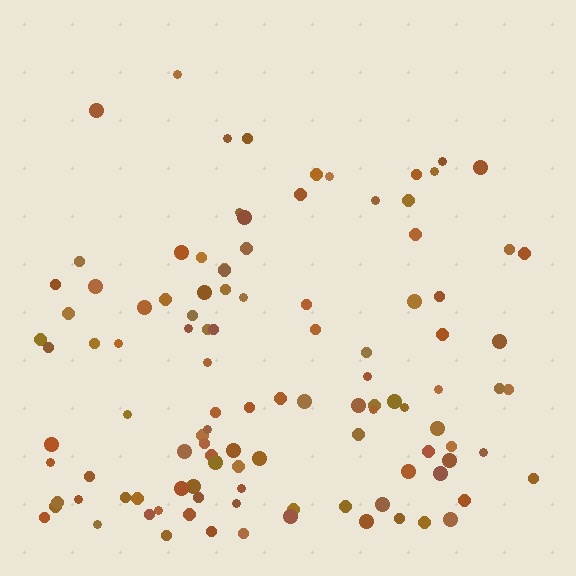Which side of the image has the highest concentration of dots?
The bottom.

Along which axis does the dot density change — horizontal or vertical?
Vertical.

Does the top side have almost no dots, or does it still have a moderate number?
Still a moderate number, just noticeably fewer than the bottom.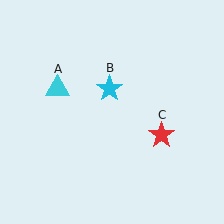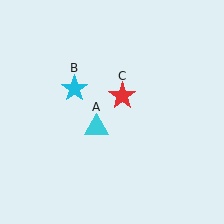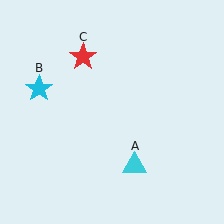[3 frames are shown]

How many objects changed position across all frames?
3 objects changed position: cyan triangle (object A), cyan star (object B), red star (object C).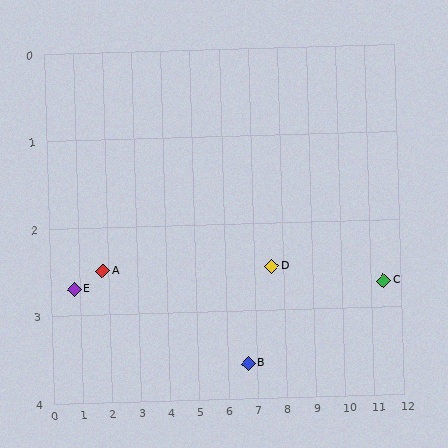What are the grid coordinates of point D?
Point D is at approximately (7.6, 2.5).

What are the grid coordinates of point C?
Point C is at approximately (11.4, 2.7).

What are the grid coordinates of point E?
Point E is at approximately (0.8, 2.7).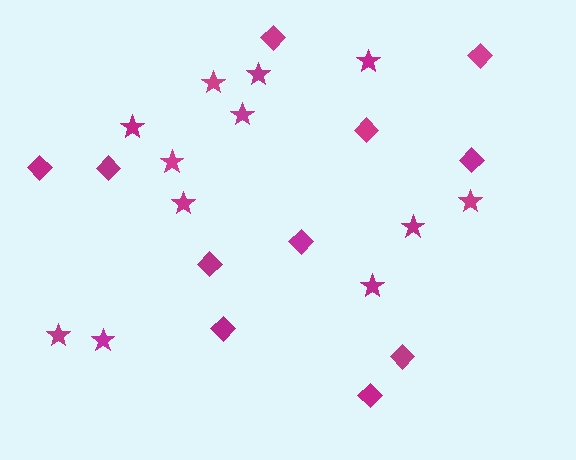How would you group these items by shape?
There are 2 groups: one group of stars (12) and one group of diamonds (11).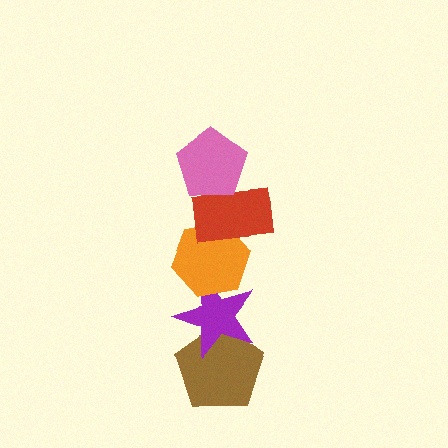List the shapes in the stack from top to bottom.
From top to bottom: the pink pentagon, the red rectangle, the orange hexagon, the purple star, the brown pentagon.